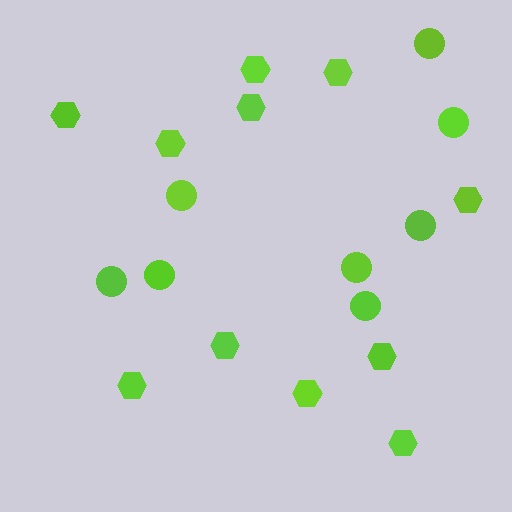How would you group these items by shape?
There are 2 groups: one group of hexagons (11) and one group of circles (8).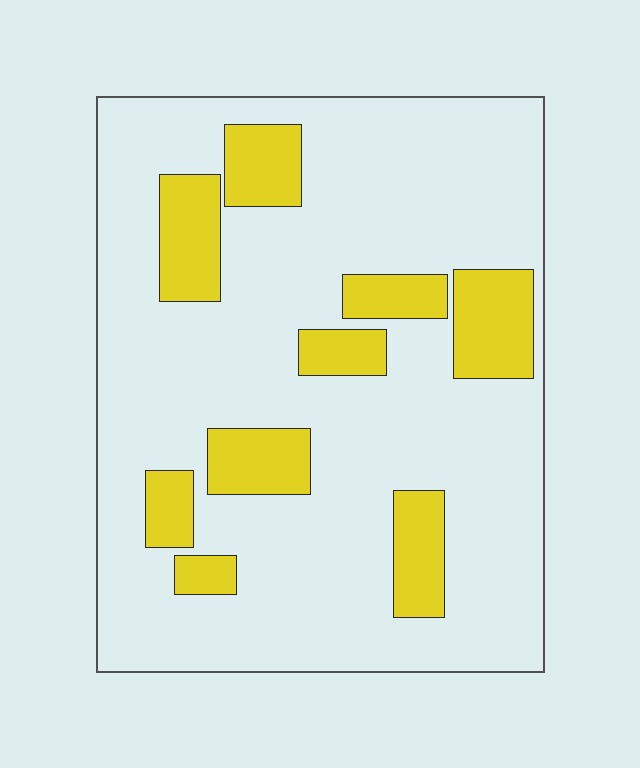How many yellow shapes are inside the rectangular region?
9.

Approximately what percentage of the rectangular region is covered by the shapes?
Approximately 20%.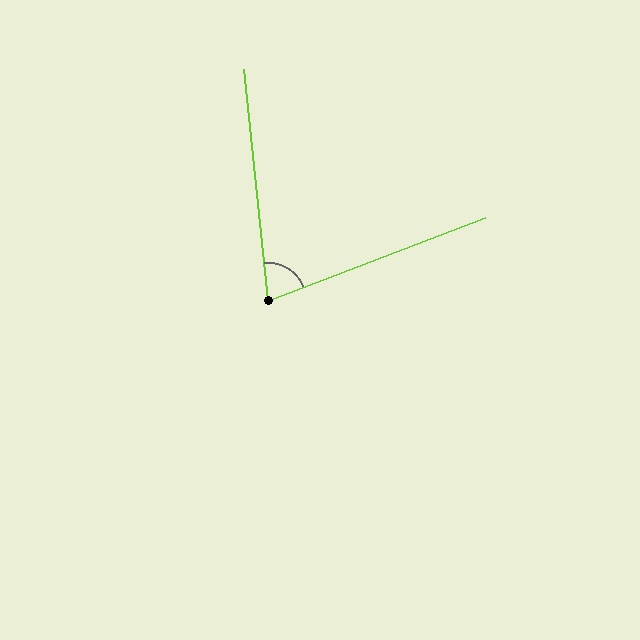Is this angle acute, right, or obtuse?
It is acute.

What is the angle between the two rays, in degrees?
Approximately 75 degrees.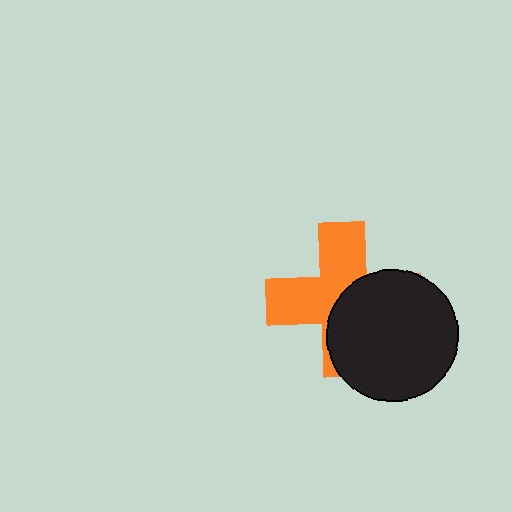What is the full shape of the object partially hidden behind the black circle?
The partially hidden object is an orange cross.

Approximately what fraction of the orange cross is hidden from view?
Roughly 48% of the orange cross is hidden behind the black circle.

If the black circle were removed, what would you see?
You would see the complete orange cross.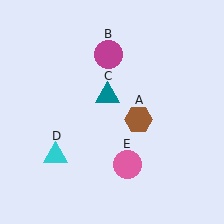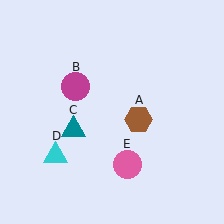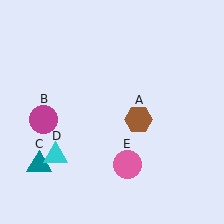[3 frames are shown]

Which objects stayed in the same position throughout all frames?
Brown hexagon (object A) and cyan triangle (object D) and pink circle (object E) remained stationary.